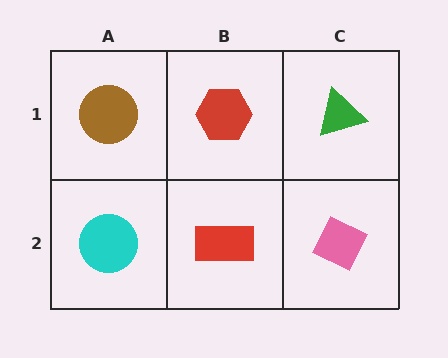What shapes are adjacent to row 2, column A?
A brown circle (row 1, column A), a red rectangle (row 2, column B).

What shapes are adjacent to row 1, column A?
A cyan circle (row 2, column A), a red hexagon (row 1, column B).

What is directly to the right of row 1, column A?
A red hexagon.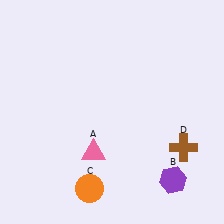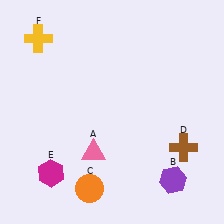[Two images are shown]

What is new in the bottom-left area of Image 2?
A magenta hexagon (E) was added in the bottom-left area of Image 2.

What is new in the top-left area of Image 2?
A yellow cross (F) was added in the top-left area of Image 2.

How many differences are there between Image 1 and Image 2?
There are 2 differences between the two images.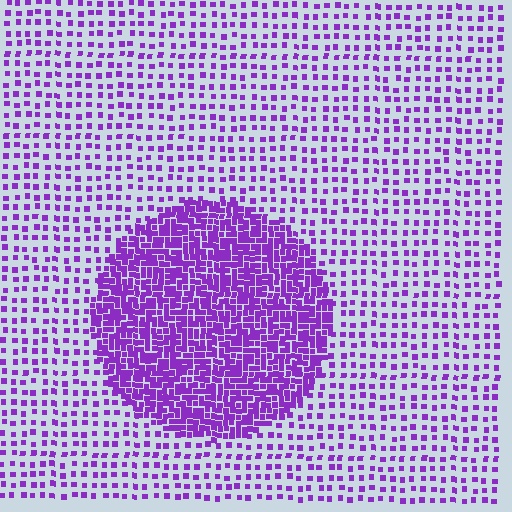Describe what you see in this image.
The image contains small purple elements arranged at two different densities. A circle-shaped region is visible where the elements are more densely packed than the surrounding area.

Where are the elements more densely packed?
The elements are more densely packed inside the circle boundary.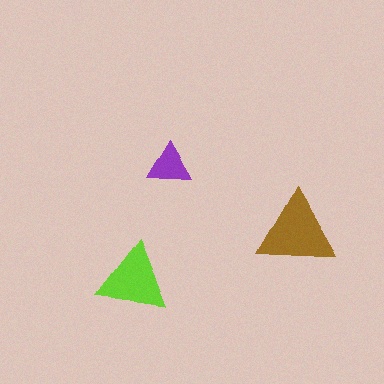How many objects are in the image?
There are 3 objects in the image.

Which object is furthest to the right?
The brown triangle is rightmost.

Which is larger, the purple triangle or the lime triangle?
The lime one.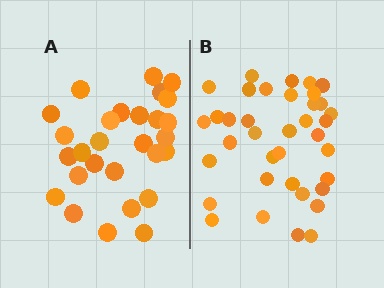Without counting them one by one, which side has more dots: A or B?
Region B (the right region) has more dots.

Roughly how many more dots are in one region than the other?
Region B has roughly 8 or so more dots than region A.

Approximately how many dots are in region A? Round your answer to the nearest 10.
About 30 dots. (The exact count is 28, which rounds to 30.)